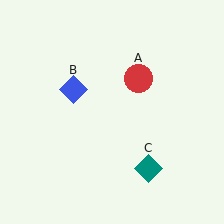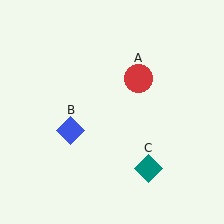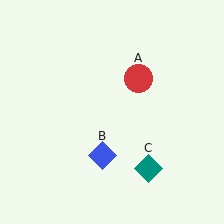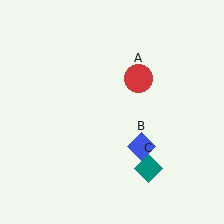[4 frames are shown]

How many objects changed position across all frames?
1 object changed position: blue diamond (object B).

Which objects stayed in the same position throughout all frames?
Red circle (object A) and teal diamond (object C) remained stationary.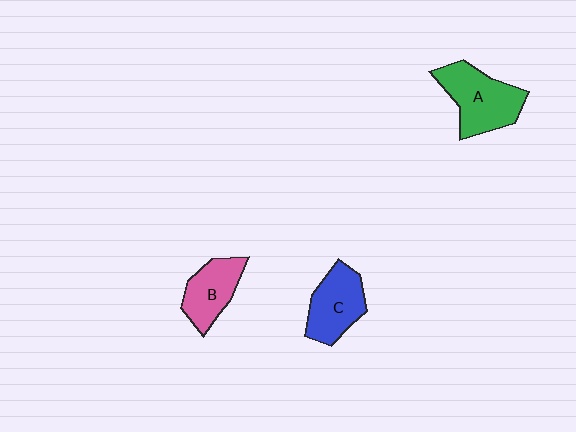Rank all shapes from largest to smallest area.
From largest to smallest: A (green), C (blue), B (pink).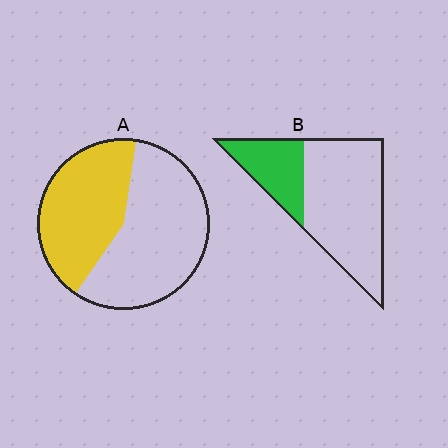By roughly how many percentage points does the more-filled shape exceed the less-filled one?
By roughly 15 percentage points (A over B).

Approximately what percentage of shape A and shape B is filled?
A is approximately 45% and B is approximately 30%.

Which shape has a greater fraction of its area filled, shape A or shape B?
Shape A.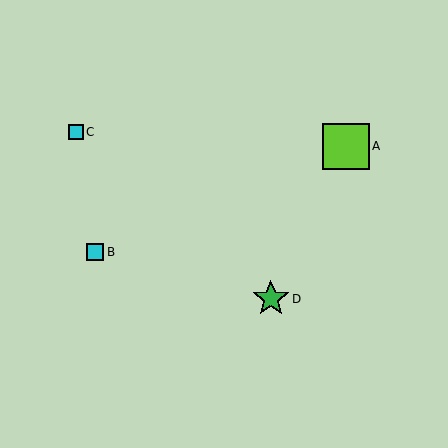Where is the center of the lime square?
The center of the lime square is at (346, 146).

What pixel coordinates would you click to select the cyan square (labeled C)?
Click at (76, 132) to select the cyan square C.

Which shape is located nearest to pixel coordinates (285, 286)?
The green star (labeled D) at (271, 299) is nearest to that location.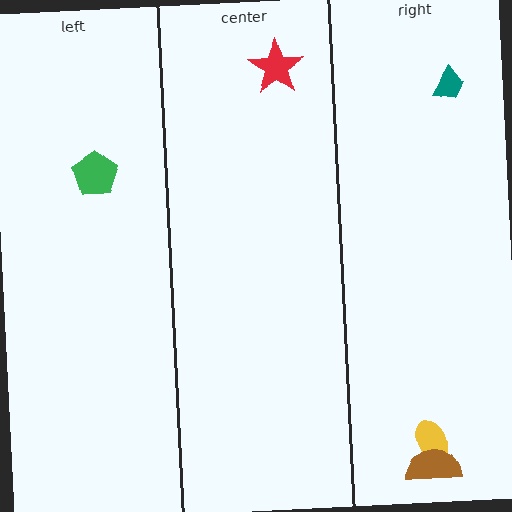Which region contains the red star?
The center region.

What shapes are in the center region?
The red star.